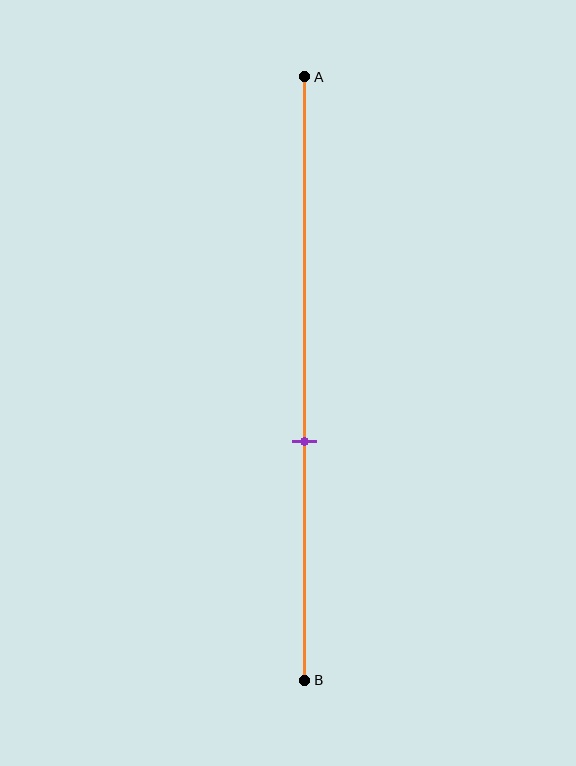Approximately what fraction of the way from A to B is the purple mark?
The purple mark is approximately 60% of the way from A to B.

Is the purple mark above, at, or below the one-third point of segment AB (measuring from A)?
The purple mark is below the one-third point of segment AB.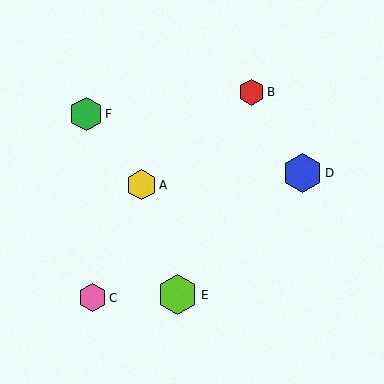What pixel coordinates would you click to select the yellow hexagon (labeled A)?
Click at (141, 185) to select the yellow hexagon A.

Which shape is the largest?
The lime hexagon (labeled E) is the largest.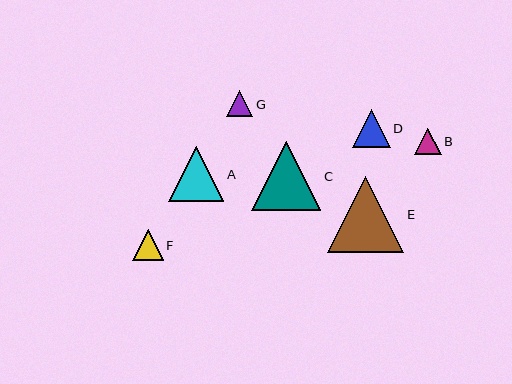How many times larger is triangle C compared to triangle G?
Triangle C is approximately 2.6 times the size of triangle G.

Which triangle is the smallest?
Triangle B is the smallest with a size of approximately 26 pixels.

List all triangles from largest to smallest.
From largest to smallest: E, C, A, D, F, G, B.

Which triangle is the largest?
Triangle E is the largest with a size of approximately 76 pixels.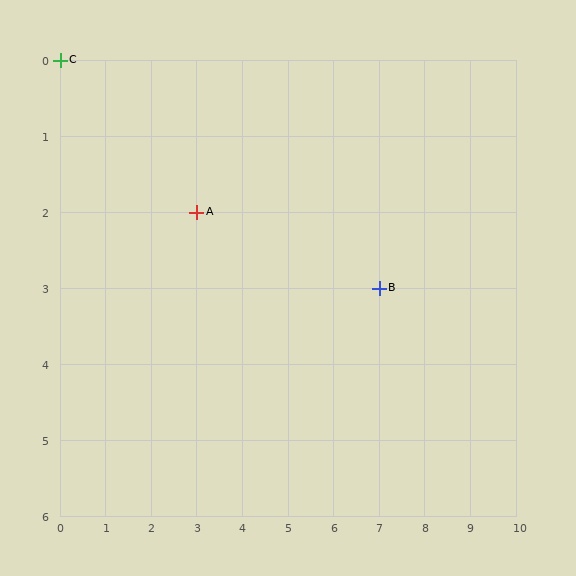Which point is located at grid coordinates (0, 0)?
Point C is at (0, 0).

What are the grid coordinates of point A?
Point A is at grid coordinates (3, 2).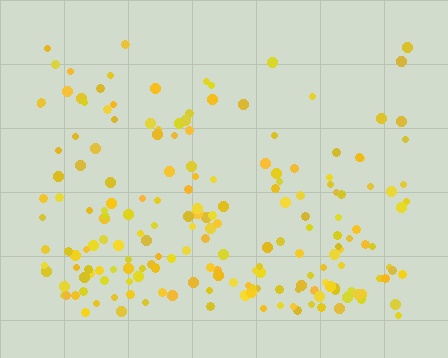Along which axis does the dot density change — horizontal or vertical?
Vertical.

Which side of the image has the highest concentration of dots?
The bottom.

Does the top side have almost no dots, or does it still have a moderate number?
Still a moderate number, just noticeably fewer than the bottom.